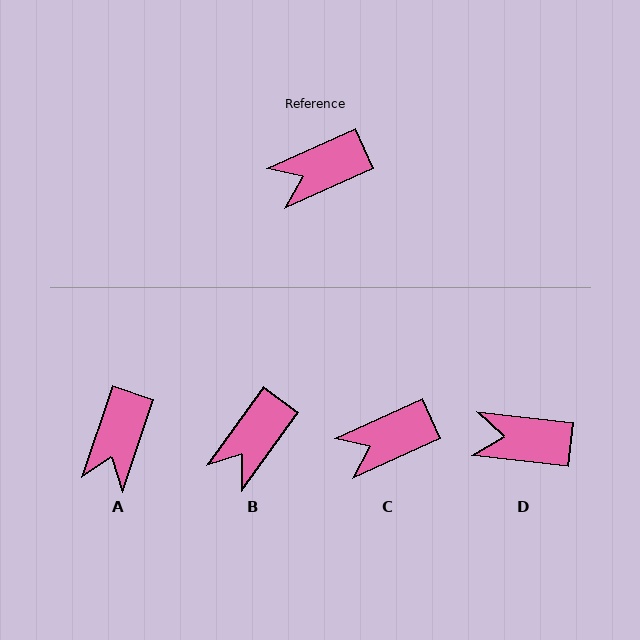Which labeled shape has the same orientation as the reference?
C.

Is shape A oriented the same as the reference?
No, it is off by about 47 degrees.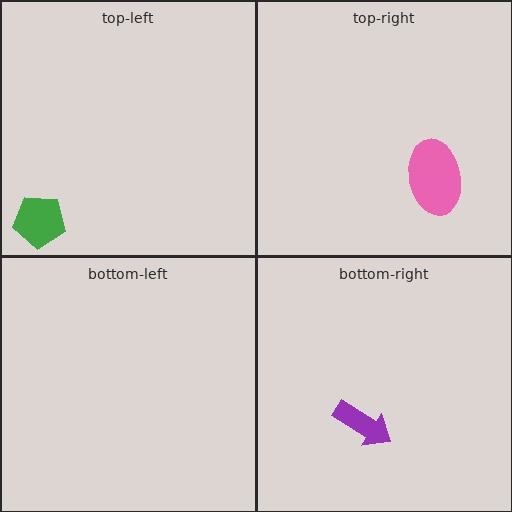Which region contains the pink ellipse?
The top-right region.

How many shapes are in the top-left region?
1.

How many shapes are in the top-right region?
1.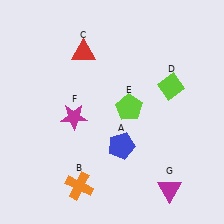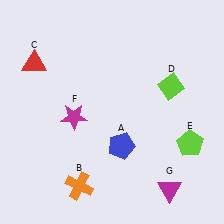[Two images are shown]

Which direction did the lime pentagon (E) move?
The lime pentagon (E) moved right.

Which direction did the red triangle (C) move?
The red triangle (C) moved left.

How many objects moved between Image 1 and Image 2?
2 objects moved between the two images.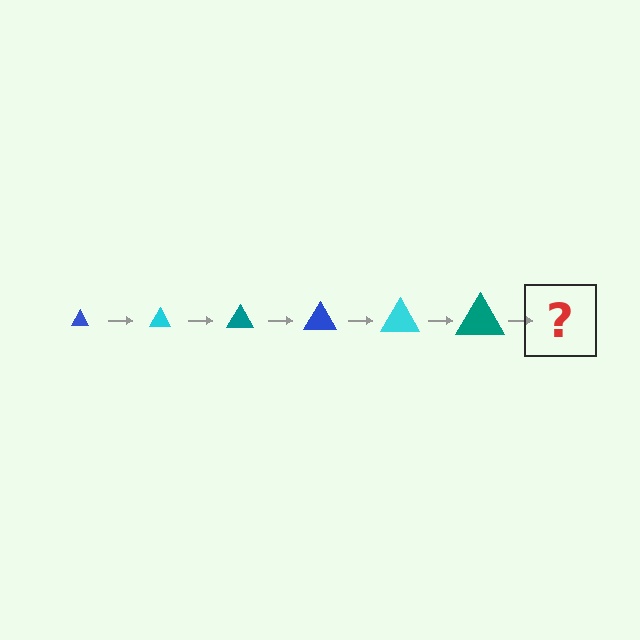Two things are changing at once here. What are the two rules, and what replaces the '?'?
The two rules are that the triangle grows larger each step and the color cycles through blue, cyan, and teal. The '?' should be a blue triangle, larger than the previous one.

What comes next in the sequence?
The next element should be a blue triangle, larger than the previous one.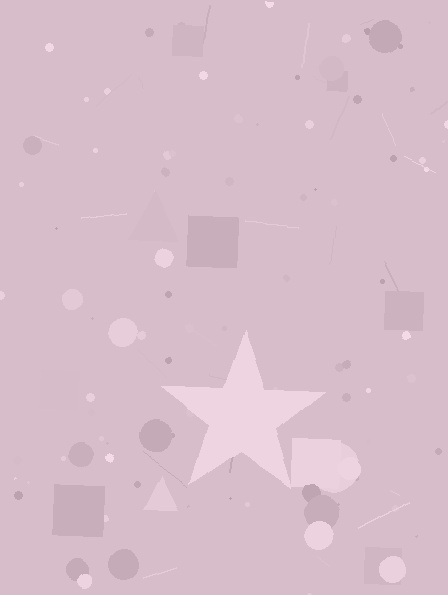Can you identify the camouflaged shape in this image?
The camouflaged shape is a star.